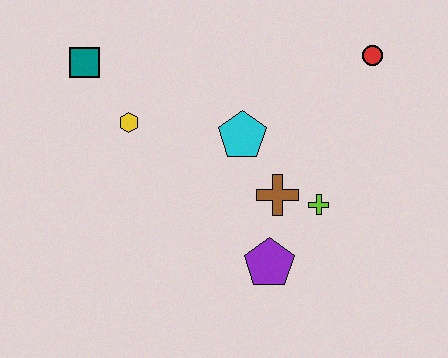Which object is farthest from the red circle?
The teal square is farthest from the red circle.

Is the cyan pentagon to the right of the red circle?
No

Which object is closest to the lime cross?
The brown cross is closest to the lime cross.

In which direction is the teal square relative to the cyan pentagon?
The teal square is to the left of the cyan pentagon.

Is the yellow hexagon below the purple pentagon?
No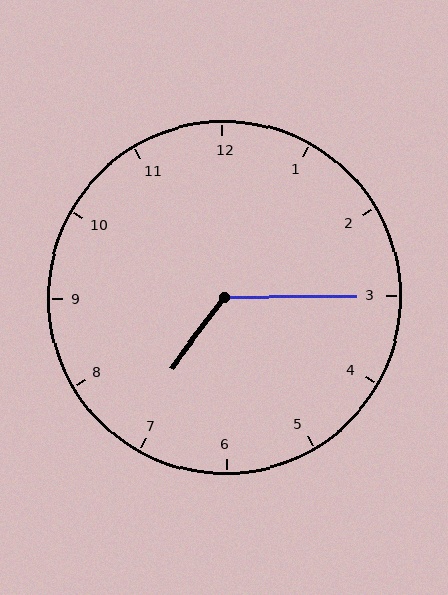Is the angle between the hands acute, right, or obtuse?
It is obtuse.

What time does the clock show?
7:15.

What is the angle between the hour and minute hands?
Approximately 128 degrees.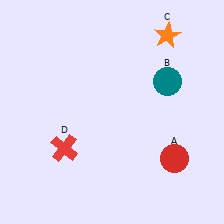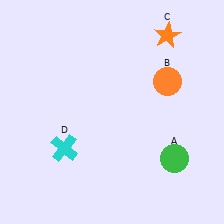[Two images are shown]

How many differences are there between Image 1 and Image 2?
There are 3 differences between the two images.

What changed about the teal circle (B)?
In Image 1, B is teal. In Image 2, it changed to orange.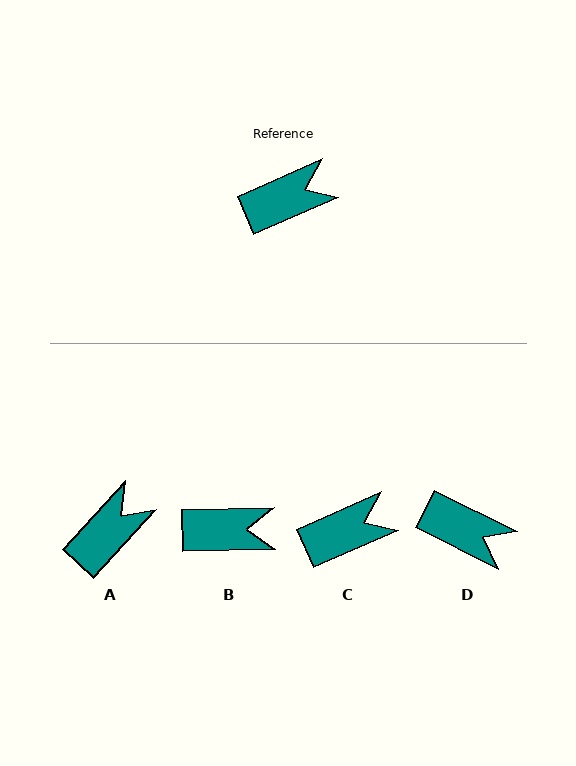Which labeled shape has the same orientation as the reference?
C.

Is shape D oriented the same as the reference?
No, it is off by about 50 degrees.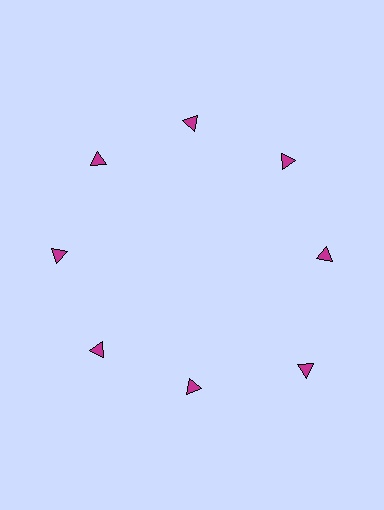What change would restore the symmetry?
The symmetry would be restored by moving it inward, back onto the ring so that all 8 triangles sit at equal angles and equal distance from the center.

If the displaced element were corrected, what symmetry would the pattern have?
It would have 8-fold rotational symmetry — the pattern would map onto itself every 45 degrees.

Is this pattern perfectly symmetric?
No. The 8 magenta triangles are arranged in a ring, but one element near the 4 o'clock position is pushed outward from the center, breaking the 8-fold rotational symmetry.